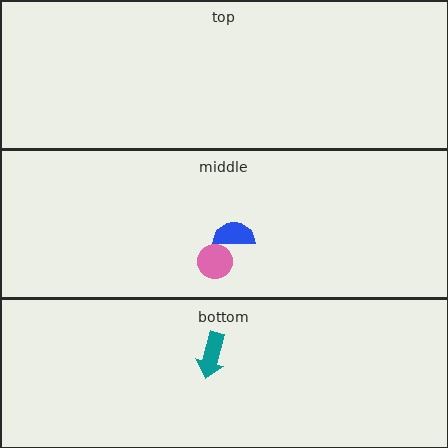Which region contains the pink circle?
The middle region.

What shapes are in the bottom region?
The teal arrow.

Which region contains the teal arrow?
The bottom region.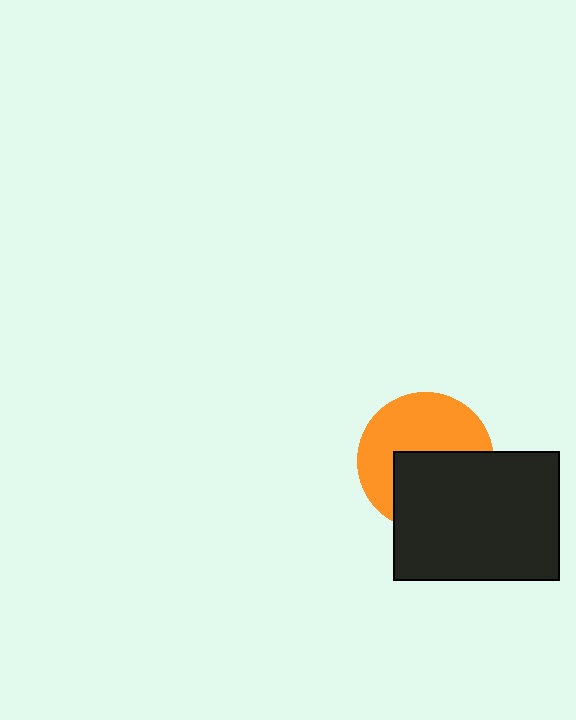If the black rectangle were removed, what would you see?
You would see the complete orange circle.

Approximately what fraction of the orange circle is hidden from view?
Roughly 46% of the orange circle is hidden behind the black rectangle.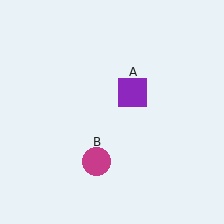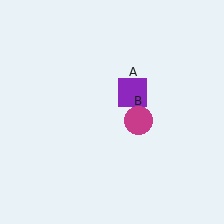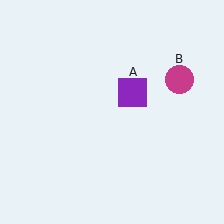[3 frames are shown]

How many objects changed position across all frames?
1 object changed position: magenta circle (object B).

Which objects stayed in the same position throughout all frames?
Purple square (object A) remained stationary.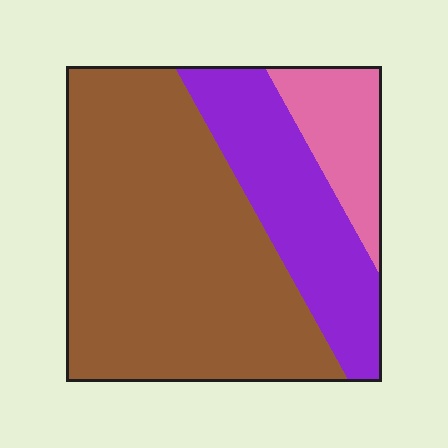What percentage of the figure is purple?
Purple takes up between a quarter and a half of the figure.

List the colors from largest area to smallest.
From largest to smallest: brown, purple, pink.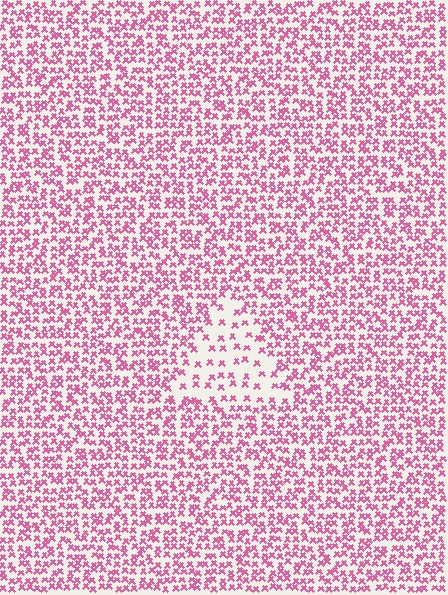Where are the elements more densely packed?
The elements are more densely packed outside the triangle boundary.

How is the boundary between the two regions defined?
The boundary is defined by a change in element density (approximately 2.4x ratio). All elements are the same color, size, and shape.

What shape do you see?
I see a triangle.